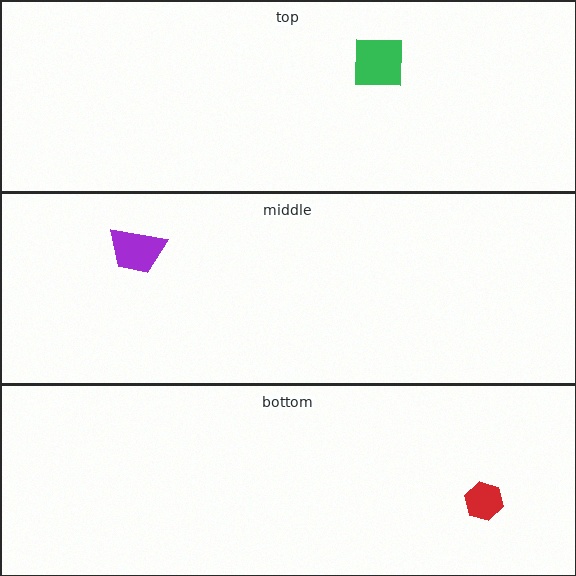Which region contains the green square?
The top region.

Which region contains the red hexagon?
The bottom region.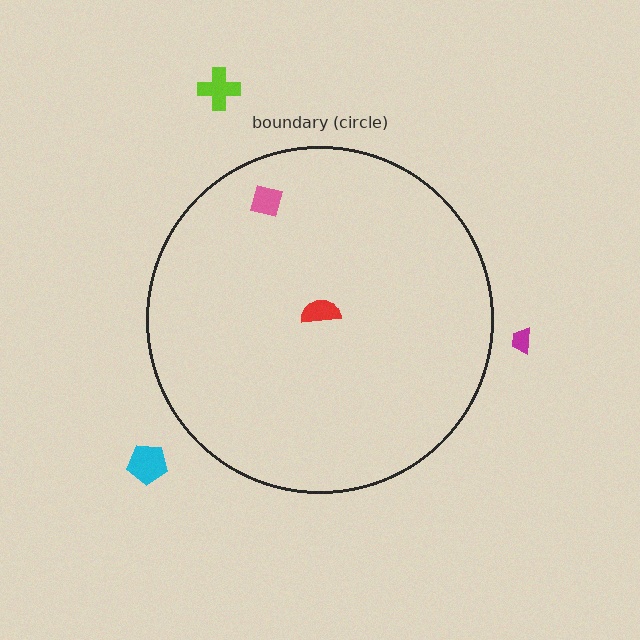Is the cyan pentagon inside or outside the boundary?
Outside.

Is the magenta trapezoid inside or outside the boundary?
Outside.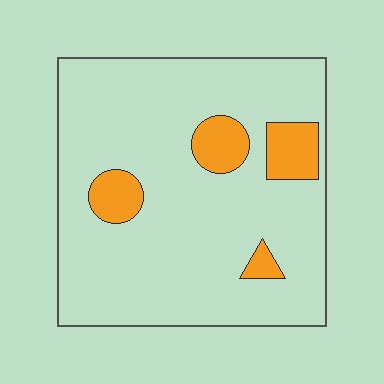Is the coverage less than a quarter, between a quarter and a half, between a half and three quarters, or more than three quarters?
Less than a quarter.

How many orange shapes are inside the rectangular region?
4.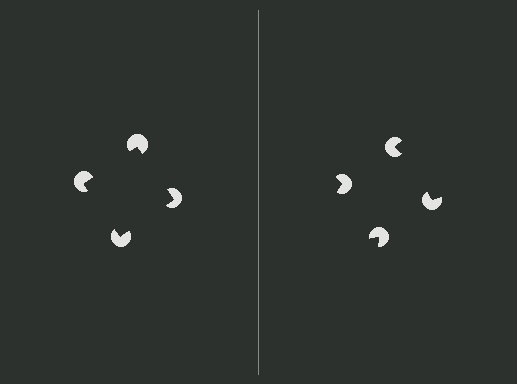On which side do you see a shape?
An illusory square appears on the left side. On the right side the wedge cuts are rotated, so no coherent shape forms.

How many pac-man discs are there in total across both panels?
8 — 4 on each side.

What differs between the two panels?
The pac-man discs are positioned identically on both sides; only the wedge orientations differ. On the left they align to a square; on the right they are misaligned.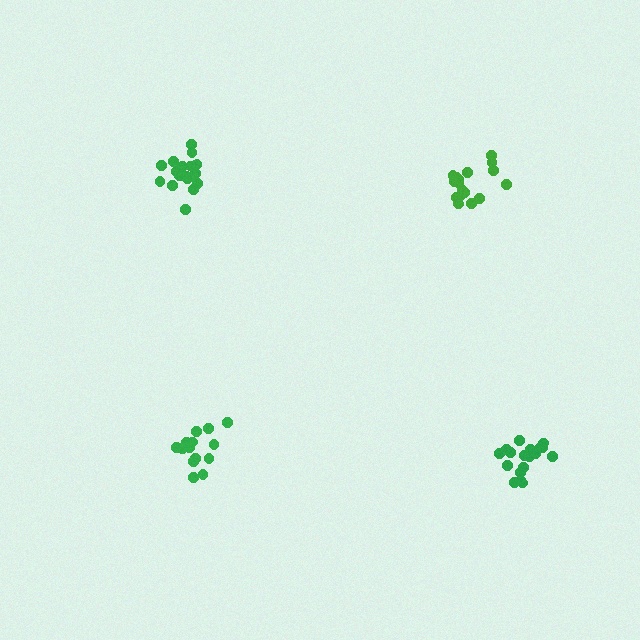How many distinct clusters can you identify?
There are 4 distinct clusters.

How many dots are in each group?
Group 1: 19 dots, Group 2: 19 dots, Group 3: 20 dots, Group 4: 14 dots (72 total).